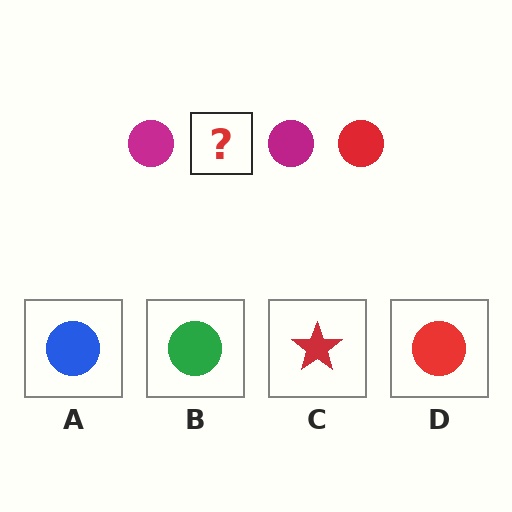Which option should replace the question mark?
Option D.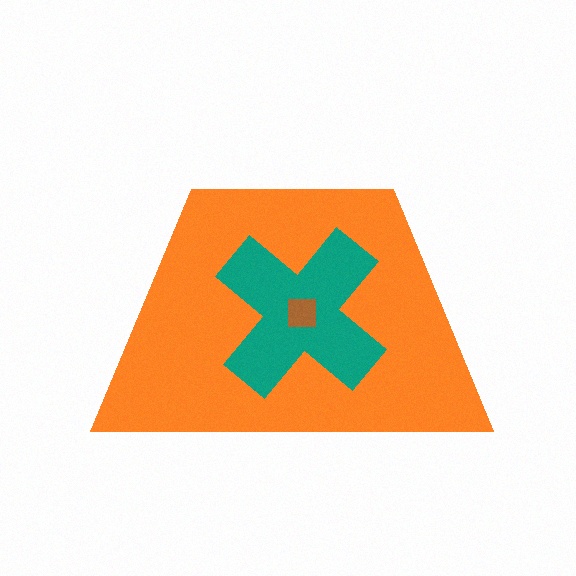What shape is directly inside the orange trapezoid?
The teal cross.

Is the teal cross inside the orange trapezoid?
Yes.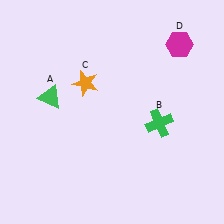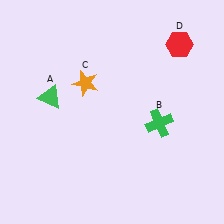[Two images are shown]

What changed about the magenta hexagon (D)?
In Image 1, D is magenta. In Image 2, it changed to red.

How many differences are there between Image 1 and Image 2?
There is 1 difference between the two images.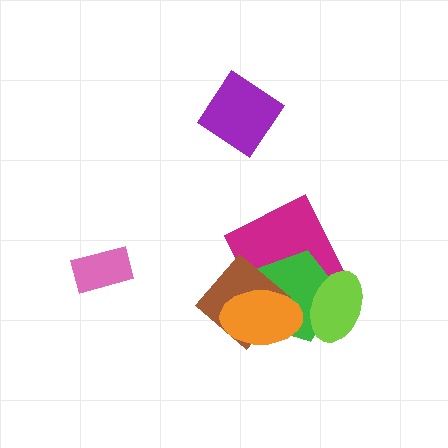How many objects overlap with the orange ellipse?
3 objects overlap with the orange ellipse.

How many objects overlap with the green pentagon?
4 objects overlap with the green pentagon.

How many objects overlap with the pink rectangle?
0 objects overlap with the pink rectangle.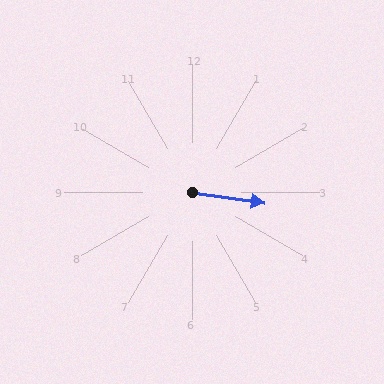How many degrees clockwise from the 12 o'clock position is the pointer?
Approximately 99 degrees.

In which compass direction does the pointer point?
East.